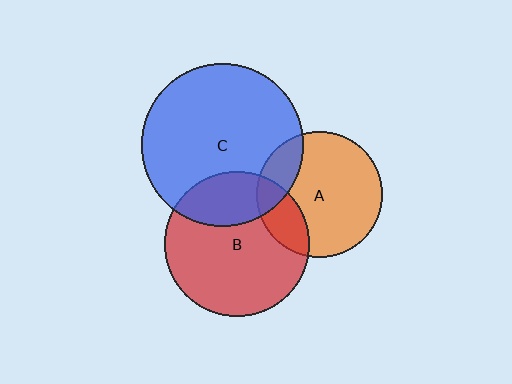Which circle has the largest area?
Circle C (blue).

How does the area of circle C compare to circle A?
Approximately 1.7 times.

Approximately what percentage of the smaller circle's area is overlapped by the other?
Approximately 25%.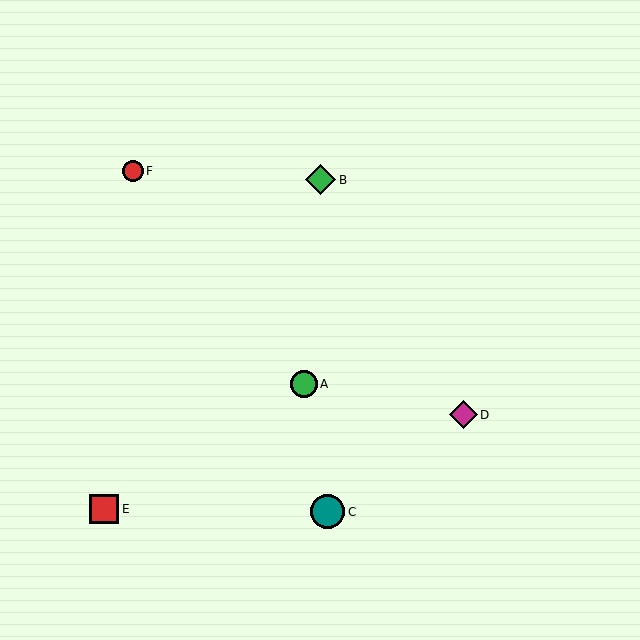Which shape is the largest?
The teal circle (labeled C) is the largest.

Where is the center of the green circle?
The center of the green circle is at (304, 384).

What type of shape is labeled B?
Shape B is a green diamond.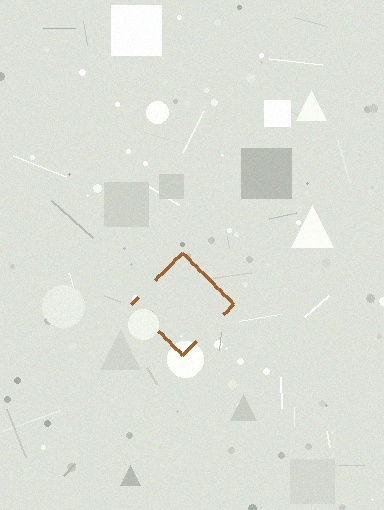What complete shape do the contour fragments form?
The contour fragments form a diamond.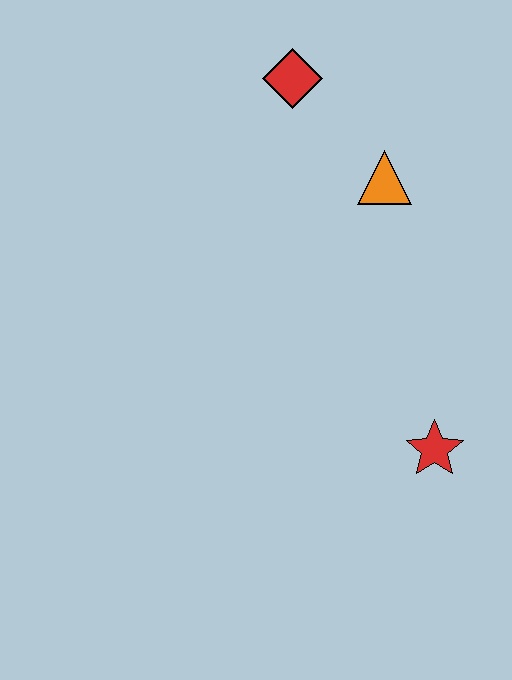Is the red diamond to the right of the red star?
No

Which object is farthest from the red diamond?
The red star is farthest from the red diamond.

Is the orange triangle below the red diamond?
Yes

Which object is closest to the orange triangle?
The red diamond is closest to the orange triangle.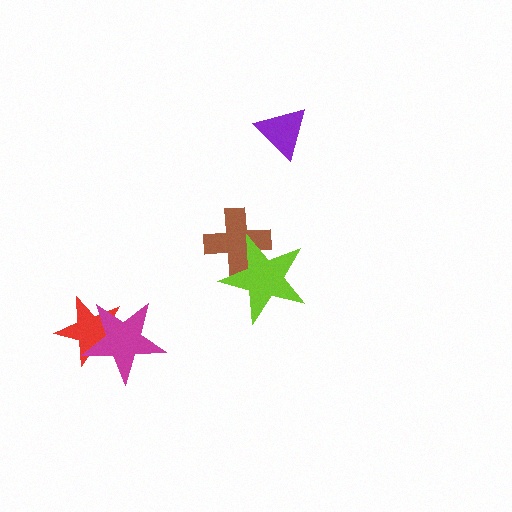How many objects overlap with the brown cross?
1 object overlaps with the brown cross.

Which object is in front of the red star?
The magenta star is in front of the red star.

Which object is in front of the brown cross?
The lime star is in front of the brown cross.